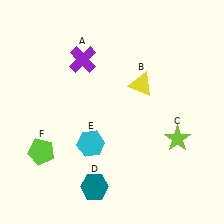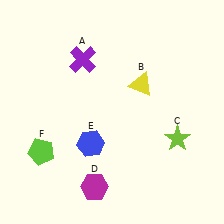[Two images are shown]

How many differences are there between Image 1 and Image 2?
There are 2 differences between the two images.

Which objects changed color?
D changed from teal to magenta. E changed from cyan to blue.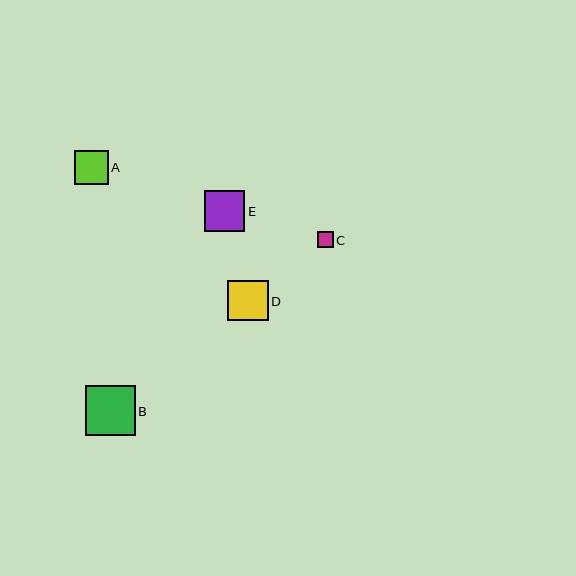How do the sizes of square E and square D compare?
Square E and square D are approximately the same size.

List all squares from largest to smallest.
From largest to smallest: B, E, D, A, C.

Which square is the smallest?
Square C is the smallest with a size of approximately 16 pixels.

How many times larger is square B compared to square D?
Square B is approximately 1.2 times the size of square D.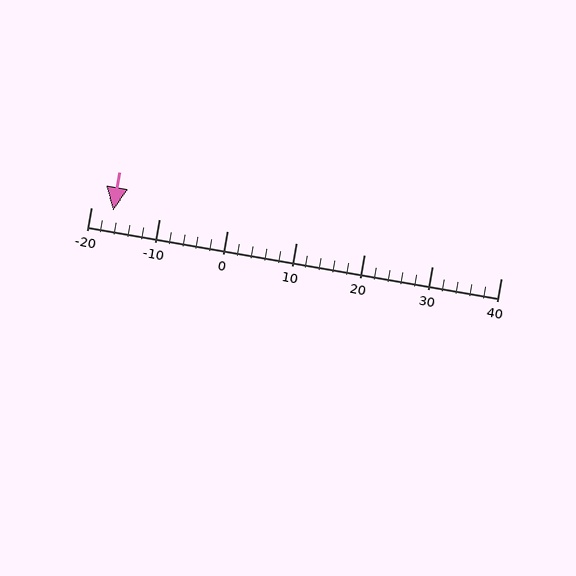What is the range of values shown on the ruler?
The ruler shows values from -20 to 40.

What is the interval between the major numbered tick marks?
The major tick marks are spaced 10 units apart.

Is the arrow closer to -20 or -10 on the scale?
The arrow is closer to -20.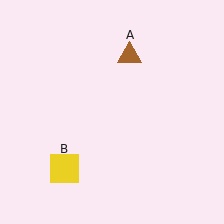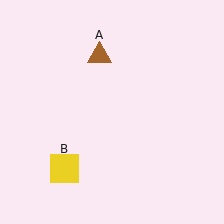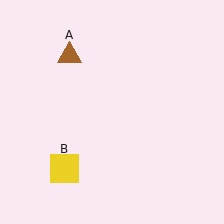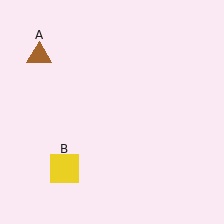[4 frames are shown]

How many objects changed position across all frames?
1 object changed position: brown triangle (object A).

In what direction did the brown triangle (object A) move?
The brown triangle (object A) moved left.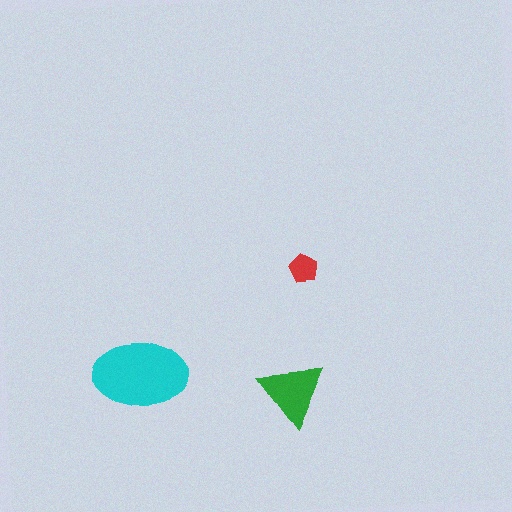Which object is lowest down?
The green triangle is bottommost.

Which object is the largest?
The cyan ellipse.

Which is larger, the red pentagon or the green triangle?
The green triangle.